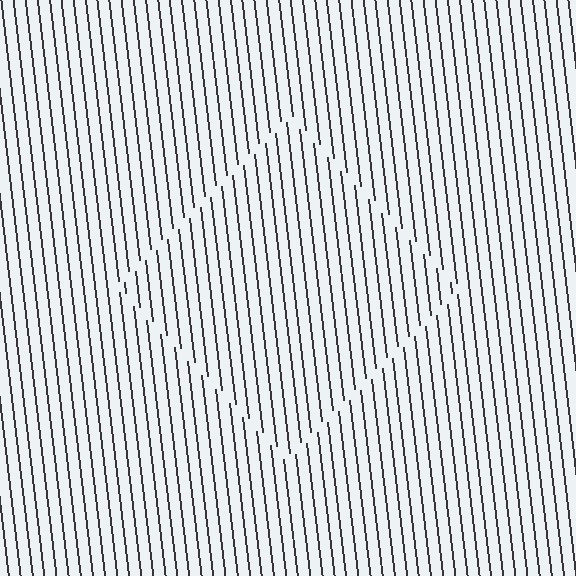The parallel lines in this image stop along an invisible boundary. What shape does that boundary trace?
An illusory square. The interior of the shape contains the same grating, shifted by half a period — the contour is defined by the phase discontinuity where line-ends from the inner and outer gratings abut.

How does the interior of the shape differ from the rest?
The interior of the shape contains the same grating, shifted by half a period — the contour is defined by the phase discontinuity where line-ends from the inner and outer gratings abut.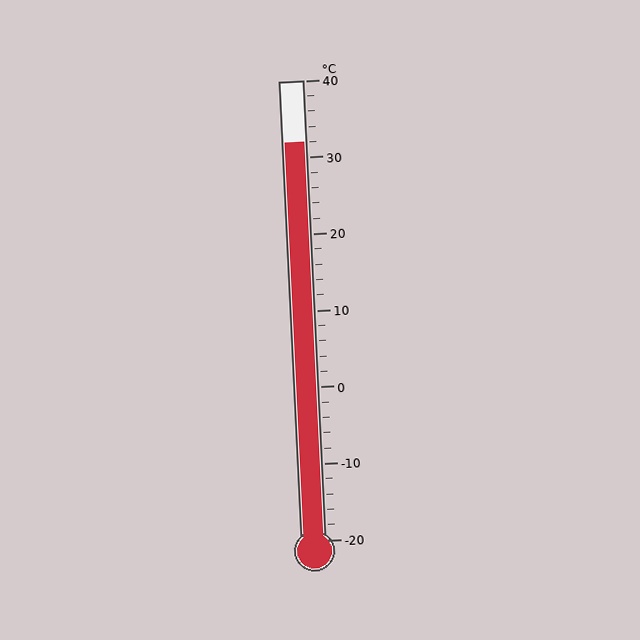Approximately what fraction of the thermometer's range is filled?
The thermometer is filled to approximately 85% of its range.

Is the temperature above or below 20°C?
The temperature is above 20°C.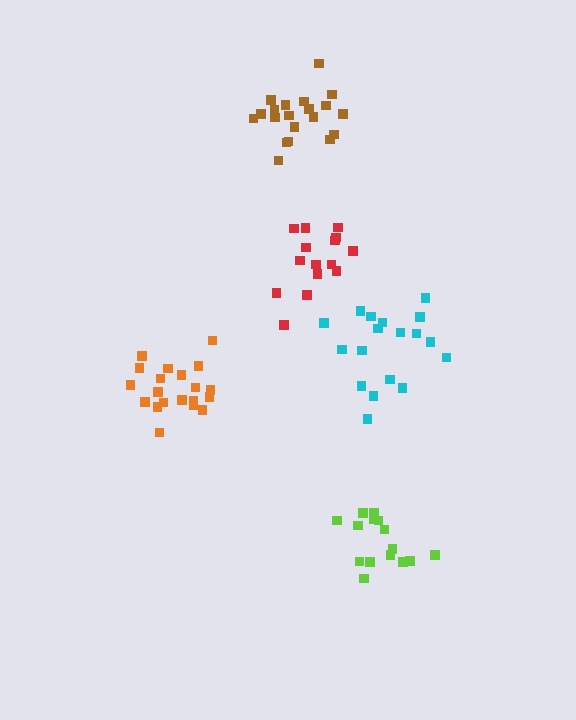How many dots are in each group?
Group 1: 20 dots, Group 2: 18 dots, Group 3: 15 dots, Group 4: 15 dots, Group 5: 20 dots (88 total).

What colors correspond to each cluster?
The clusters are colored: brown, cyan, lime, red, orange.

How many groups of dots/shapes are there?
There are 5 groups.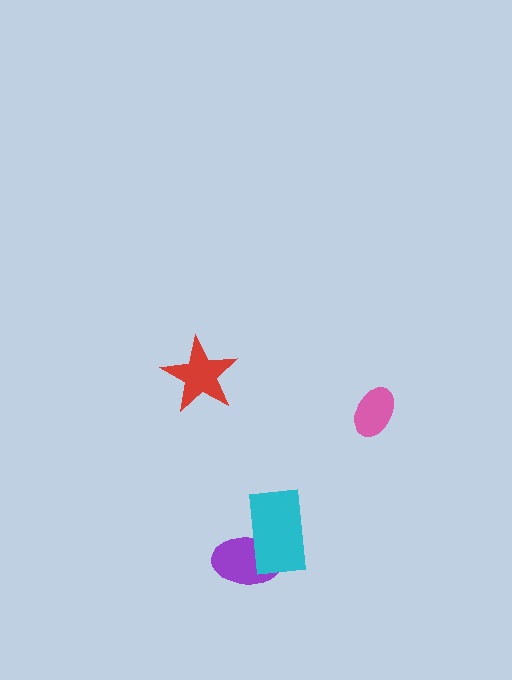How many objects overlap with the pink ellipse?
0 objects overlap with the pink ellipse.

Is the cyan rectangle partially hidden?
No, no other shape covers it.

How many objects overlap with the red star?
0 objects overlap with the red star.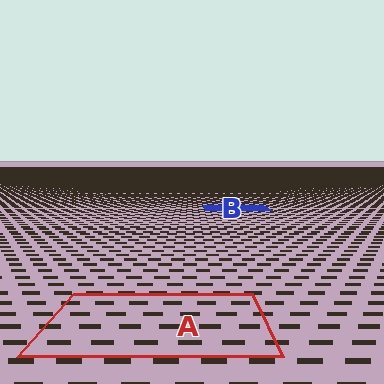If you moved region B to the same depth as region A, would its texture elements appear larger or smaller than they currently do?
They would appear larger. At a closer depth, the same texture elements are projected at a bigger on-screen size.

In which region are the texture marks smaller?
The texture marks are smaller in region B, because it is farther away.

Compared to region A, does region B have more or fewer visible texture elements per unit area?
Region B has more texture elements per unit area — they are packed more densely because it is farther away.